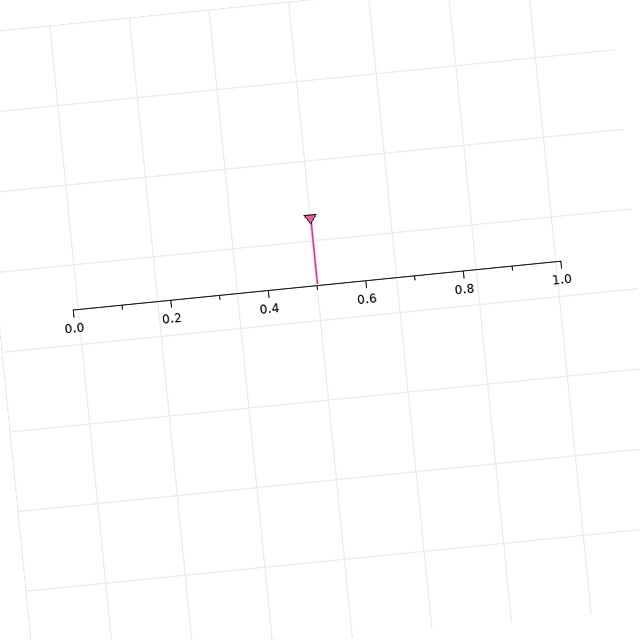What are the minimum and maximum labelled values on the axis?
The axis runs from 0.0 to 1.0.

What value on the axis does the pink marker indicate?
The marker indicates approximately 0.5.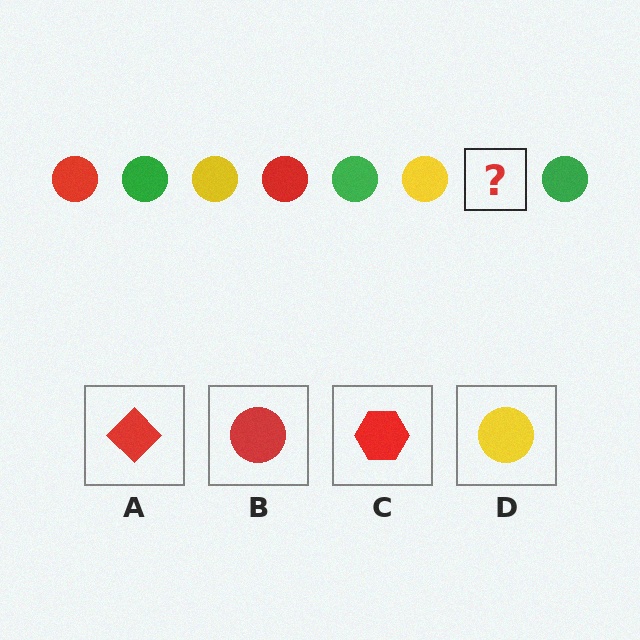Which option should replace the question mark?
Option B.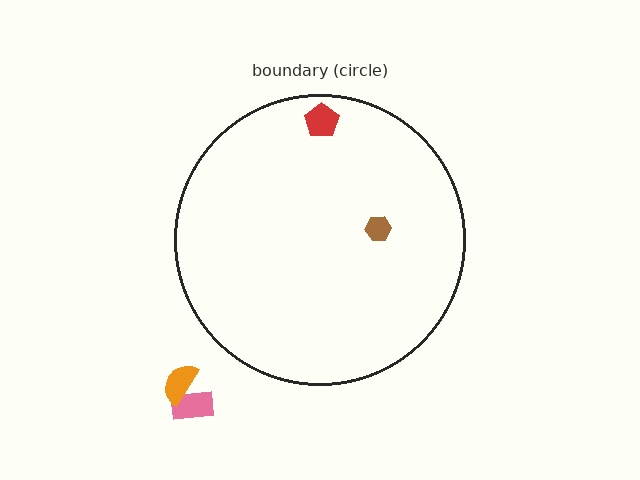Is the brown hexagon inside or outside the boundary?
Inside.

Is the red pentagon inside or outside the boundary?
Inside.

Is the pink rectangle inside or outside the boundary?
Outside.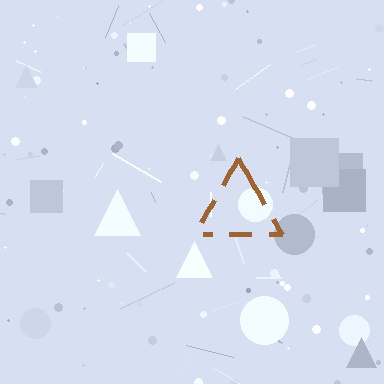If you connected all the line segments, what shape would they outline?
They would outline a triangle.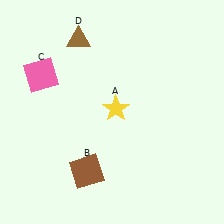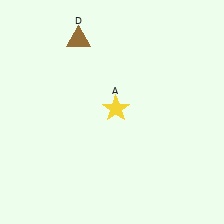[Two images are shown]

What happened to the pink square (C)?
The pink square (C) was removed in Image 2. It was in the top-left area of Image 1.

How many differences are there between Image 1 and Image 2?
There are 2 differences between the two images.